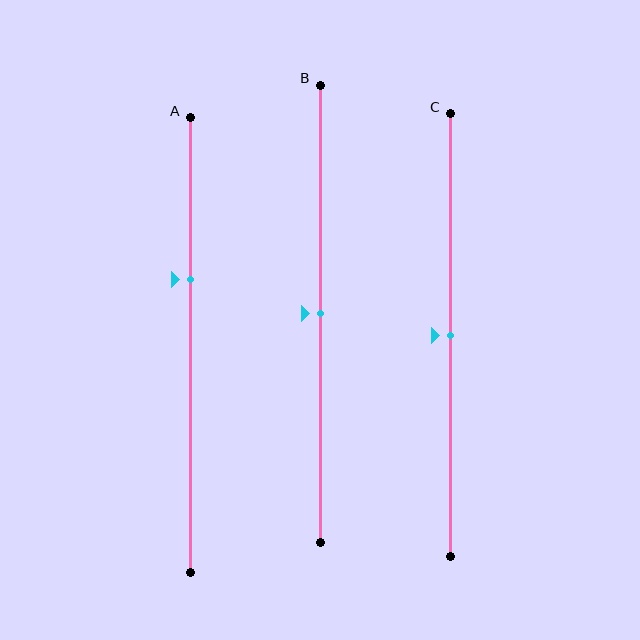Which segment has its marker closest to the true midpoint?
Segment B has its marker closest to the true midpoint.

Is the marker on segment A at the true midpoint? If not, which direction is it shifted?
No, the marker on segment A is shifted upward by about 15% of the segment length.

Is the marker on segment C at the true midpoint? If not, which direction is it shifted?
Yes, the marker on segment C is at the true midpoint.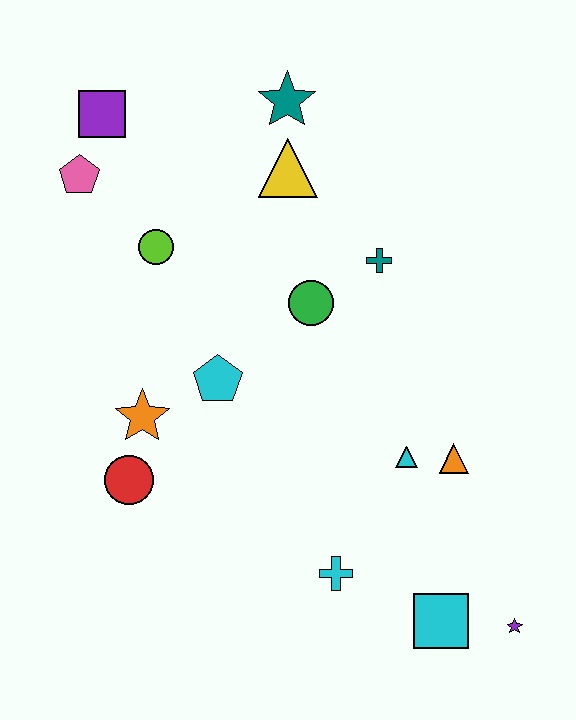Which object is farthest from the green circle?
The purple star is farthest from the green circle.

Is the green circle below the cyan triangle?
No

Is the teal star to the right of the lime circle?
Yes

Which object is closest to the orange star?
The red circle is closest to the orange star.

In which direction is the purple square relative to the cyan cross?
The purple square is above the cyan cross.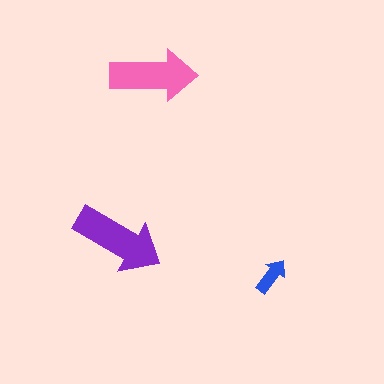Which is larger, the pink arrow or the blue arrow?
The pink one.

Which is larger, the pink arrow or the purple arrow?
The purple one.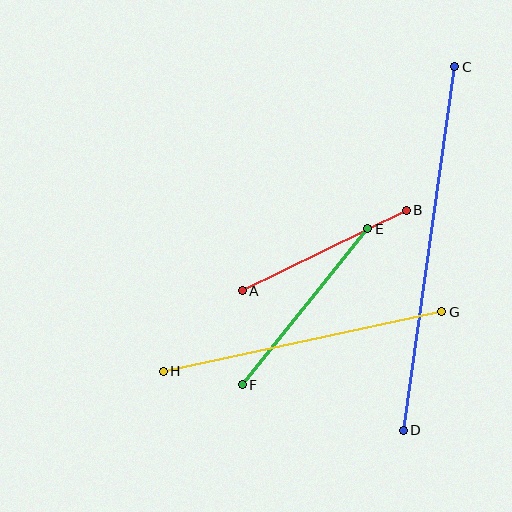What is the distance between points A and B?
The distance is approximately 183 pixels.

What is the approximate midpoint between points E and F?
The midpoint is at approximately (305, 307) pixels.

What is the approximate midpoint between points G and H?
The midpoint is at approximately (303, 341) pixels.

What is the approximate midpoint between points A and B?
The midpoint is at approximately (324, 251) pixels.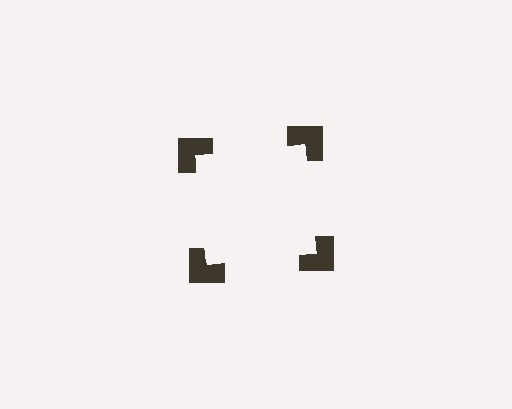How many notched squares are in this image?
There are 4 — one at each vertex of the illusory square.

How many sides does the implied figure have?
4 sides.